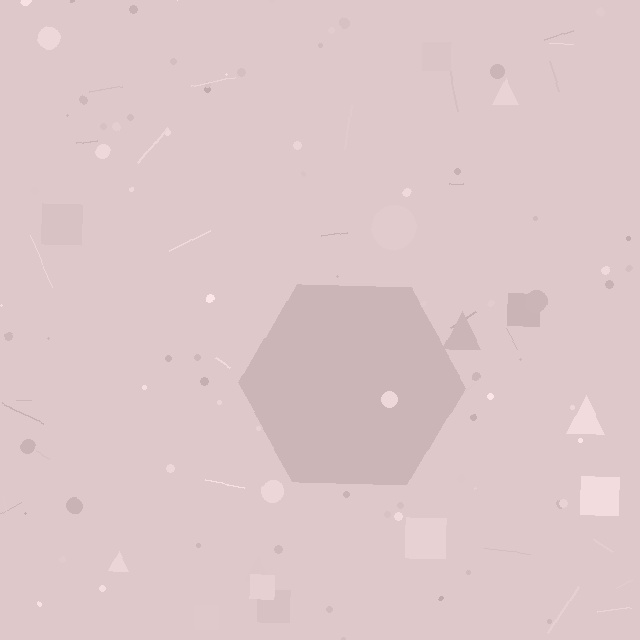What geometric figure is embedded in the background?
A hexagon is embedded in the background.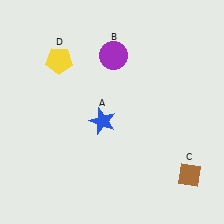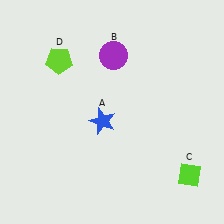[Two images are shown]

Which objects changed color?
C changed from brown to lime. D changed from yellow to lime.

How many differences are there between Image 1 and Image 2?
There are 2 differences between the two images.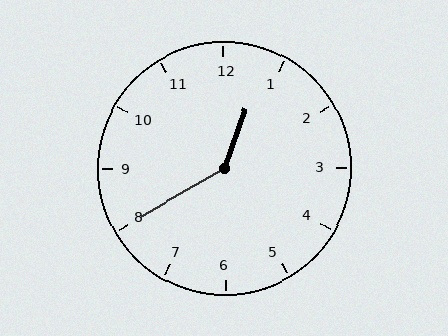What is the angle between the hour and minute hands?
Approximately 140 degrees.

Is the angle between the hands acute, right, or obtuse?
It is obtuse.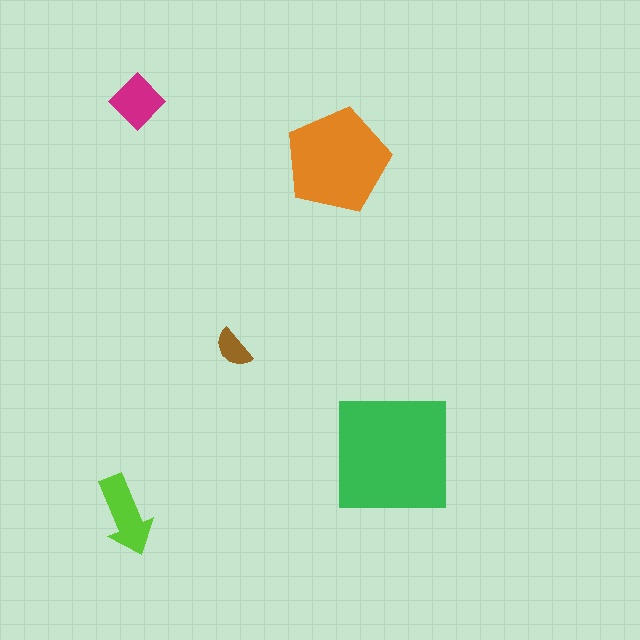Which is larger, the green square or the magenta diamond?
The green square.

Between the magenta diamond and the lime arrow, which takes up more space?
The lime arrow.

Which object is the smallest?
The brown semicircle.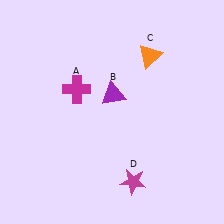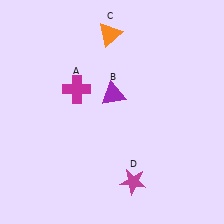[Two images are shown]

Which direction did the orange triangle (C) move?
The orange triangle (C) moved left.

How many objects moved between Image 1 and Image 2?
1 object moved between the two images.